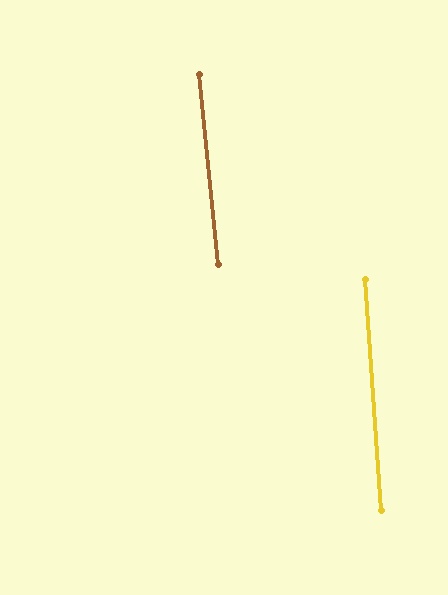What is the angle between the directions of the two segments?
Approximately 2 degrees.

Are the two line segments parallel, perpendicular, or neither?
Parallel — their directions differ by only 1.9°.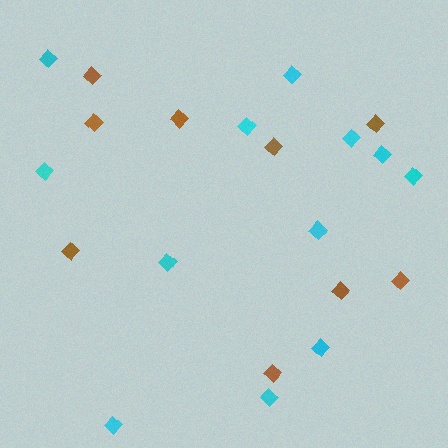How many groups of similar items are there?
There are 2 groups: one group of cyan diamonds (12) and one group of brown diamonds (9).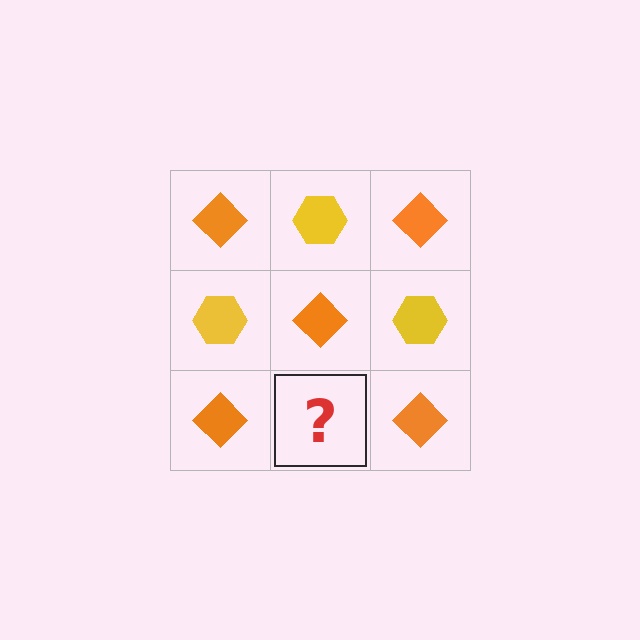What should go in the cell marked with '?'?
The missing cell should contain a yellow hexagon.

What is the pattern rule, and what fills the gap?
The rule is that it alternates orange diamond and yellow hexagon in a checkerboard pattern. The gap should be filled with a yellow hexagon.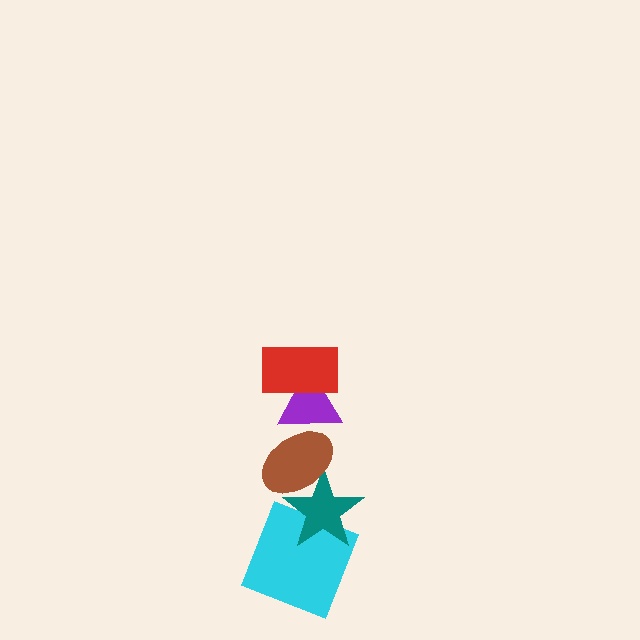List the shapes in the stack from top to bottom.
From top to bottom: the red rectangle, the purple triangle, the brown ellipse, the teal star, the cyan square.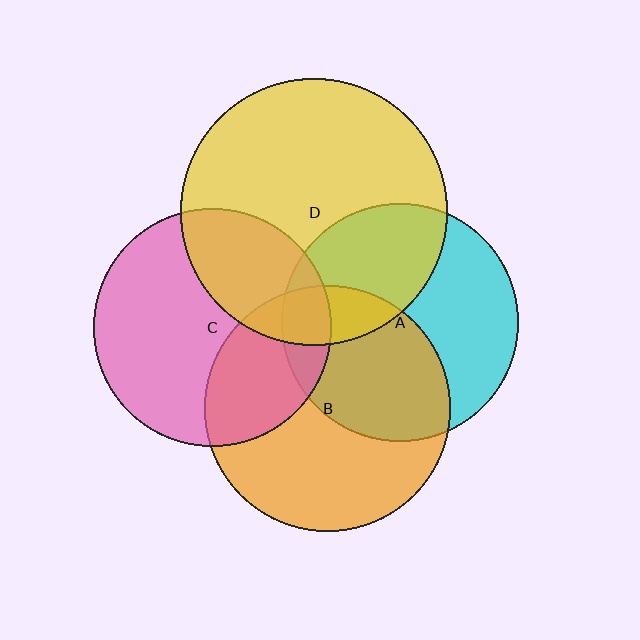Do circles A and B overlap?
Yes.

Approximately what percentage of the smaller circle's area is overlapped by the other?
Approximately 45%.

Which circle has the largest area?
Circle D (yellow).